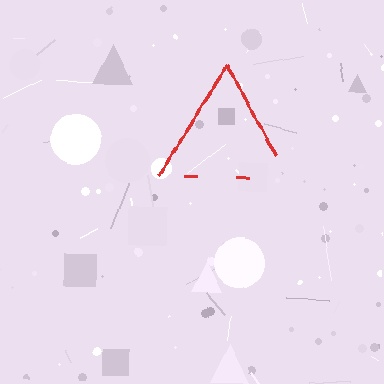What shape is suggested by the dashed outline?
The dashed outline suggests a triangle.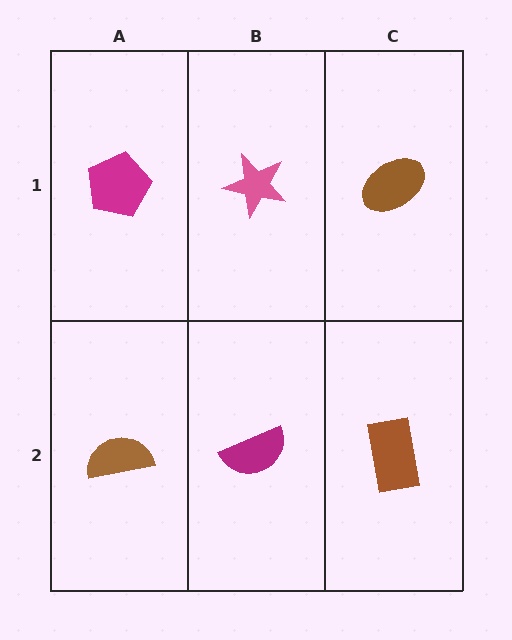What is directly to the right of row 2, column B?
A brown rectangle.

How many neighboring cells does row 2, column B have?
3.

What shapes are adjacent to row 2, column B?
A pink star (row 1, column B), a brown semicircle (row 2, column A), a brown rectangle (row 2, column C).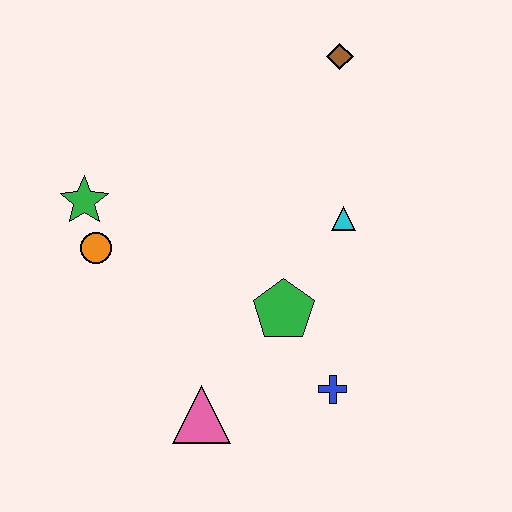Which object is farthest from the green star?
The blue cross is farthest from the green star.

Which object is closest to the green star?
The orange circle is closest to the green star.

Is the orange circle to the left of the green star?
No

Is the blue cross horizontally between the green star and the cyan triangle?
Yes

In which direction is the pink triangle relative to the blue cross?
The pink triangle is to the left of the blue cross.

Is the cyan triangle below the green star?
Yes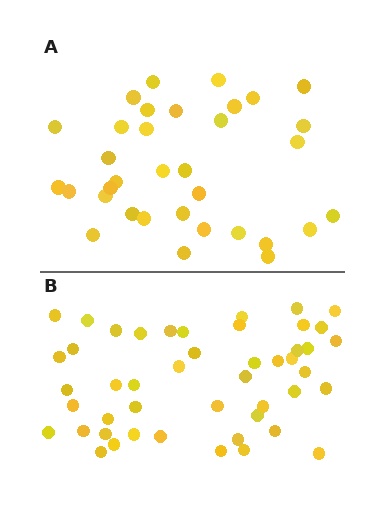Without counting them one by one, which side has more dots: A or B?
Region B (the bottom region) has more dots.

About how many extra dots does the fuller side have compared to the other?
Region B has approximately 15 more dots than region A.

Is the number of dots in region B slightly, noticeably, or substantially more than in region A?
Region B has noticeably more, but not dramatically so. The ratio is roughly 1.4 to 1.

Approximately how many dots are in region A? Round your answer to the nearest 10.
About 30 dots. (The exact count is 34, which rounds to 30.)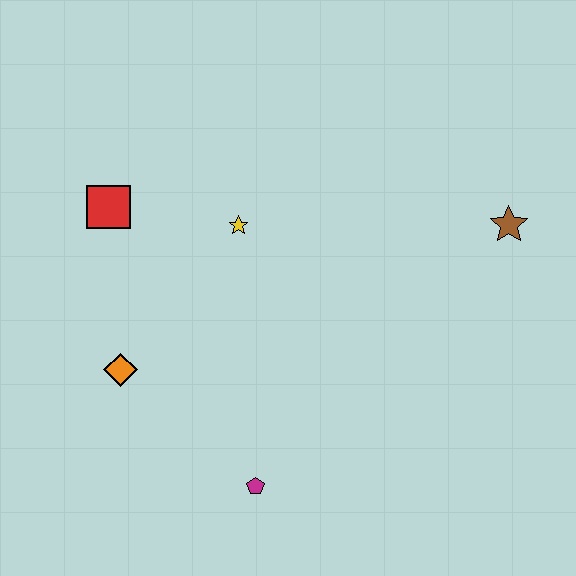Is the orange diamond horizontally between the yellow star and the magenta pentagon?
No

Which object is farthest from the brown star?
The orange diamond is farthest from the brown star.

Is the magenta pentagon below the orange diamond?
Yes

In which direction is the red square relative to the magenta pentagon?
The red square is above the magenta pentagon.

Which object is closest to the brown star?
The yellow star is closest to the brown star.